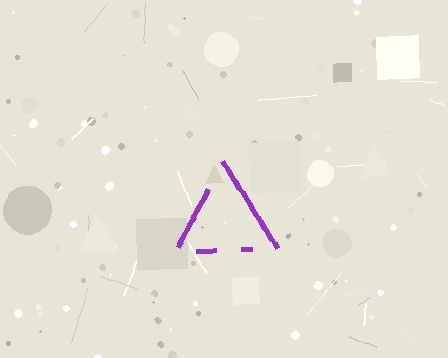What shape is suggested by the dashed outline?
The dashed outline suggests a triangle.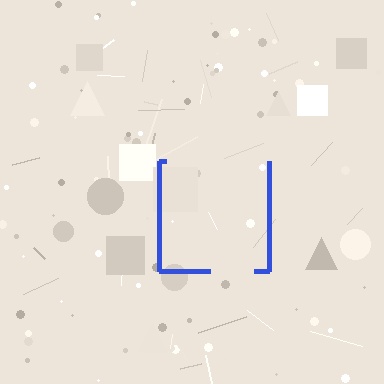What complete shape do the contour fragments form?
The contour fragments form a square.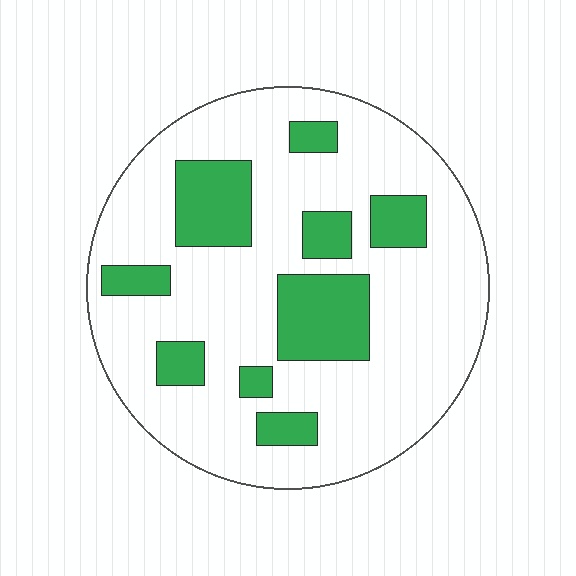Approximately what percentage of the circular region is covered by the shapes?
Approximately 25%.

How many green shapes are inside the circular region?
9.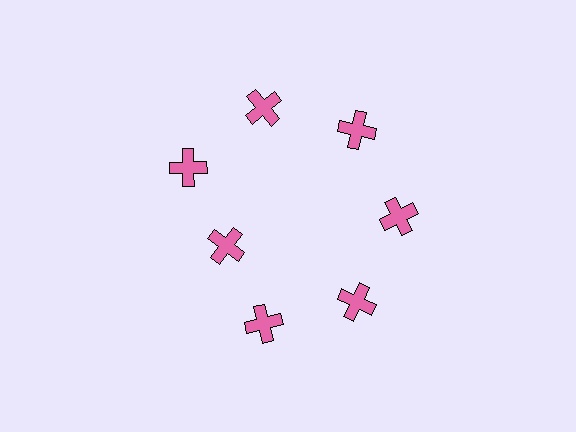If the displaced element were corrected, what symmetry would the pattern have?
It would have 7-fold rotational symmetry — the pattern would map onto itself every 51 degrees.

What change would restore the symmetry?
The symmetry would be restored by moving it outward, back onto the ring so that all 7 crosses sit at equal angles and equal distance from the center.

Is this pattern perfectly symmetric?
No. The 7 pink crosses are arranged in a ring, but one element near the 8 o'clock position is pulled inward toward the center, breaking the 7-fold rotational symmetry.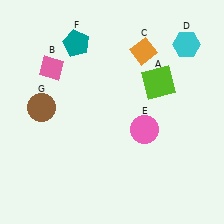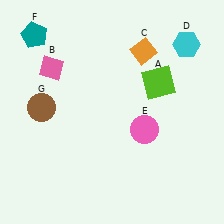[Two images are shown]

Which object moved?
The teal pentagon (F) moved left.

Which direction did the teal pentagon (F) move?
The teal pentagon (F) moved left.